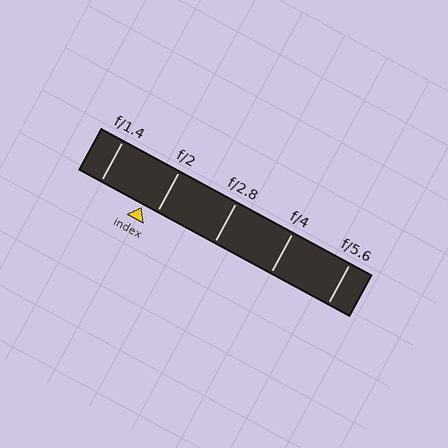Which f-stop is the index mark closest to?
The index mark is closest to f/2.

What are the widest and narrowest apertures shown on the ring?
The widest aperture shown is f/1.4 and the narrowest is f/5.6.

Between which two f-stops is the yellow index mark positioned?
The index mark is between f/1.4 and f/2.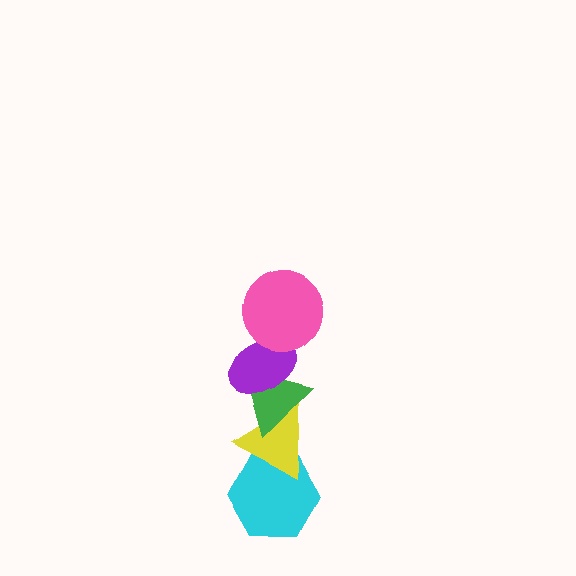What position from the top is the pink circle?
The pink circle is 1st from the top.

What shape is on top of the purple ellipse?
The pink circle is on top of the purple ellipse.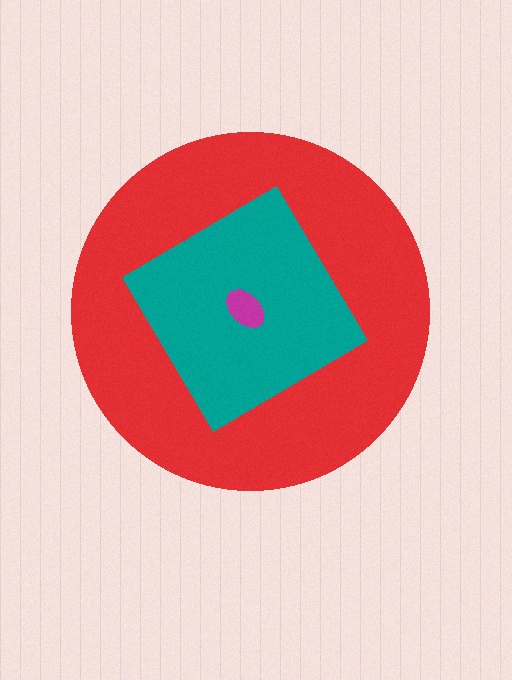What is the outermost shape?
The red circle.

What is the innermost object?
The magenta ellipse.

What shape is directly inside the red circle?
The teal diamond.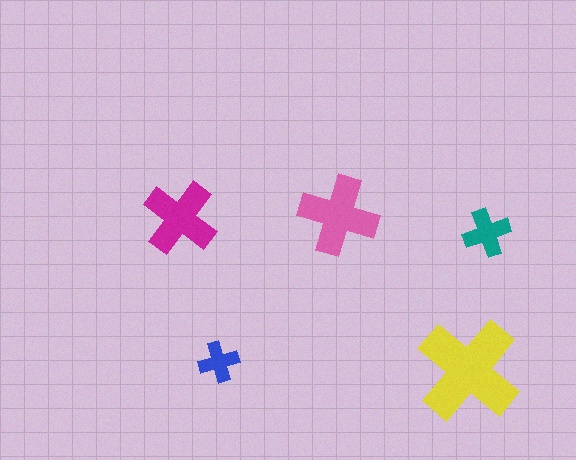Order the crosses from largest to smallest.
the yellow one, the pink one, the magenta one, the teal one, the blue one.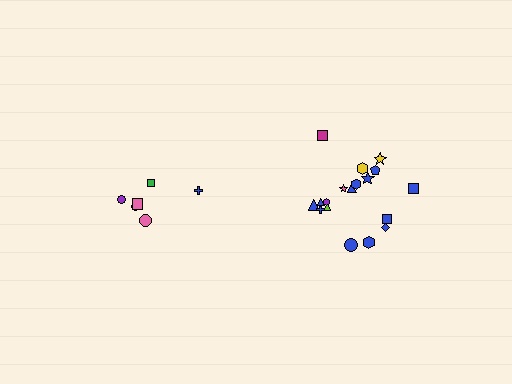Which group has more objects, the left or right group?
The right group.